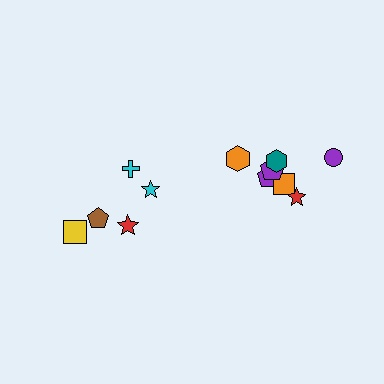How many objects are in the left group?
There are 5 objects.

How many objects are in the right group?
There are 7 objects.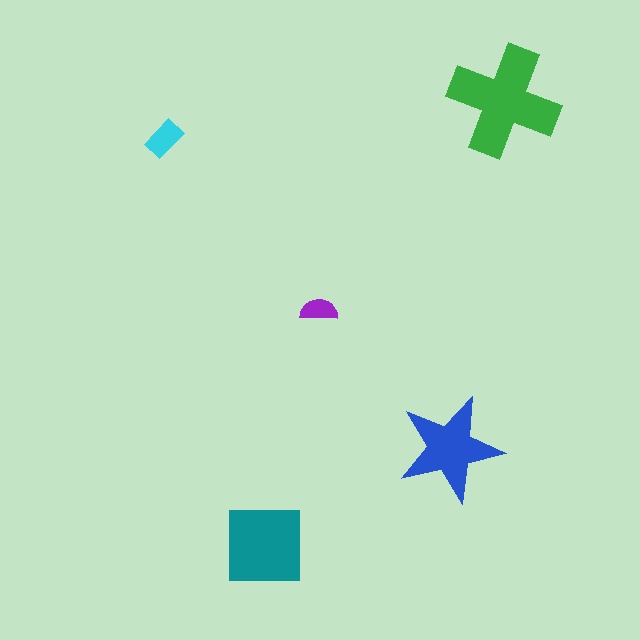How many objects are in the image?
There are 5 objects in the image.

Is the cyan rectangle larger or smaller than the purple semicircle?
Larger.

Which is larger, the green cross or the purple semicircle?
The green cross.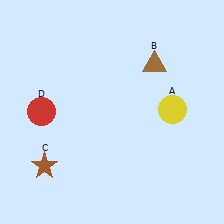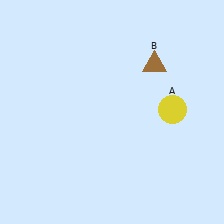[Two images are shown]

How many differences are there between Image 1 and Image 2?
There are 2 differences between the two images.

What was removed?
The brown star (C), the red circle (D) were removed in Image 2.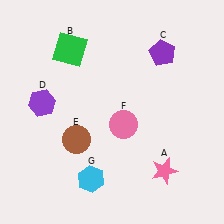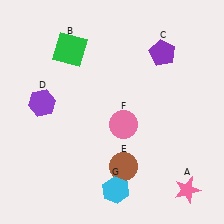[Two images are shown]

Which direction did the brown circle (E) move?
The brown circle (E) moved right.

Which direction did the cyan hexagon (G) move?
The cyan hexagon (G) moved right.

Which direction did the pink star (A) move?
The pink star (A) moved right.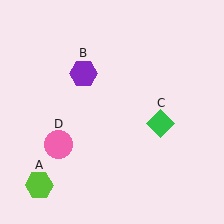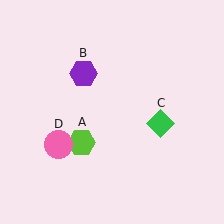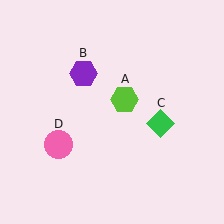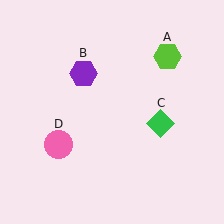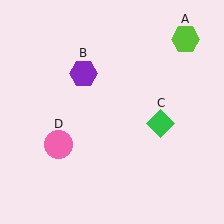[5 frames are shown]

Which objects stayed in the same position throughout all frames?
Purple hexagon (object B) and green diamond (object C) and pink circle (object D) remained stationary.